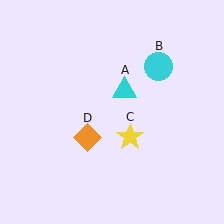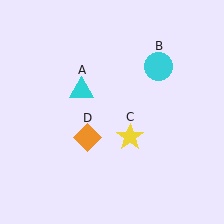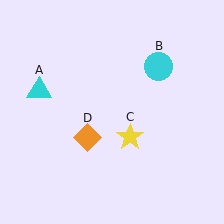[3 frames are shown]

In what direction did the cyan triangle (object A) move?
The cyan triangle (object A) moved left.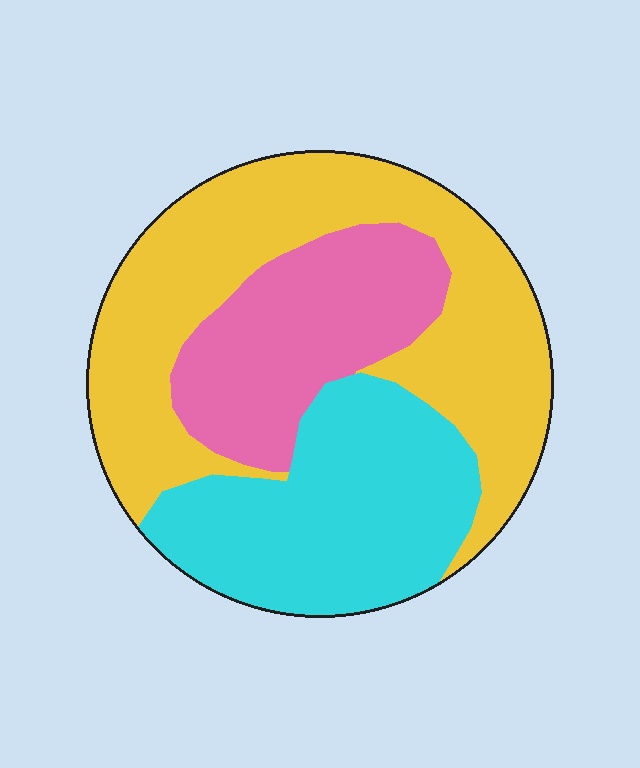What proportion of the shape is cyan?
Cyan takes up about one third (1/3) of the shape.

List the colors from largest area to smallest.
From largest to smallest: yellow, cyan, pink.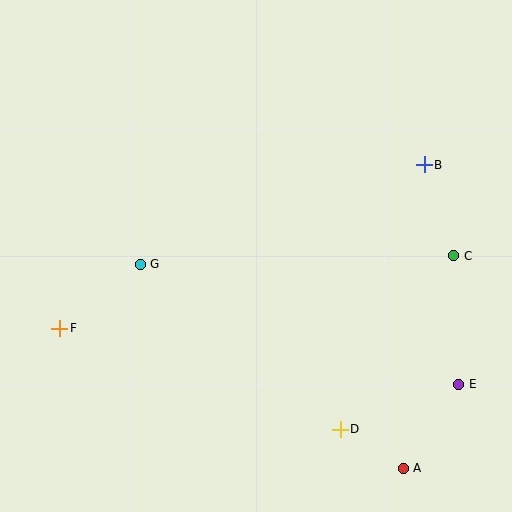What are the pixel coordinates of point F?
Point F is at (60, 328).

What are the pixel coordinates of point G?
Point G is at (140, 264).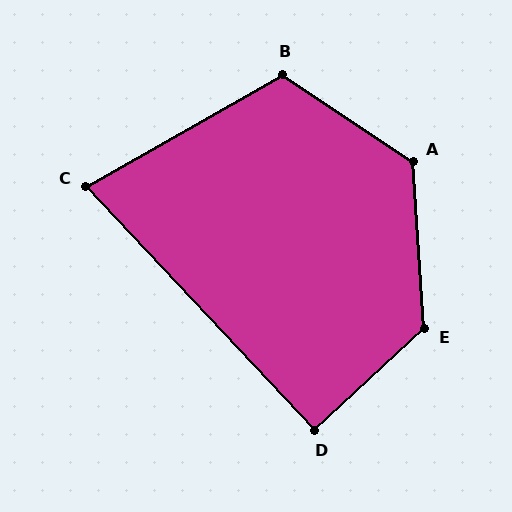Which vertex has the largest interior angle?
E, at approximately 129 degrees.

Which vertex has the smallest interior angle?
C, at approximately 77 degrees.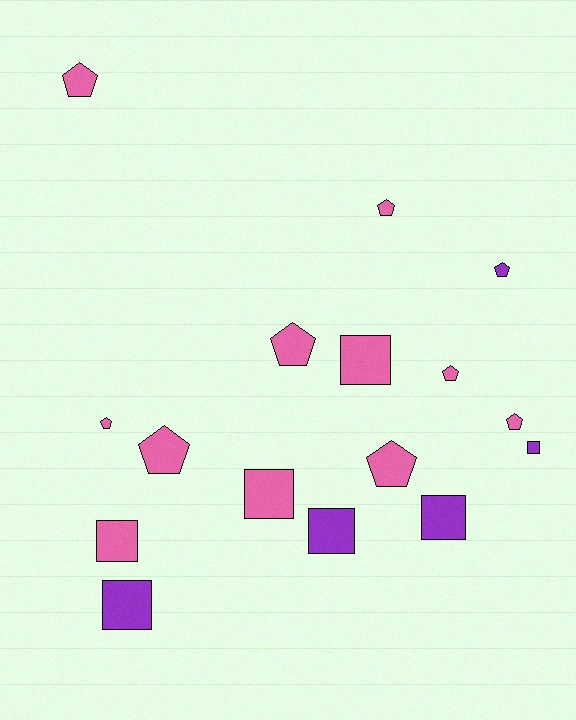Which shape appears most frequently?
Pentagon, with 9 objects.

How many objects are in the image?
There are 16 objects.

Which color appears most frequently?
Pink, with 11 objects.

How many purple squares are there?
There are 4 purple squares.